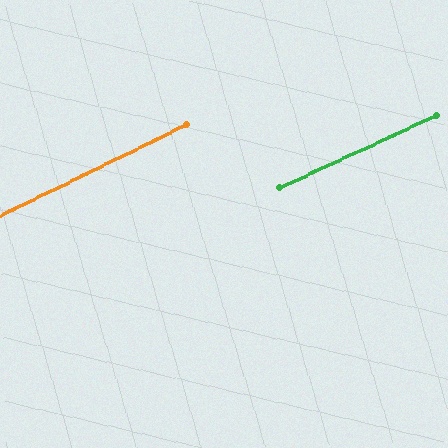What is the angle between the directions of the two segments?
Approximately 1 degree.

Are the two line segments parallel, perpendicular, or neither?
Parallel — their directions differ by only 1.2°.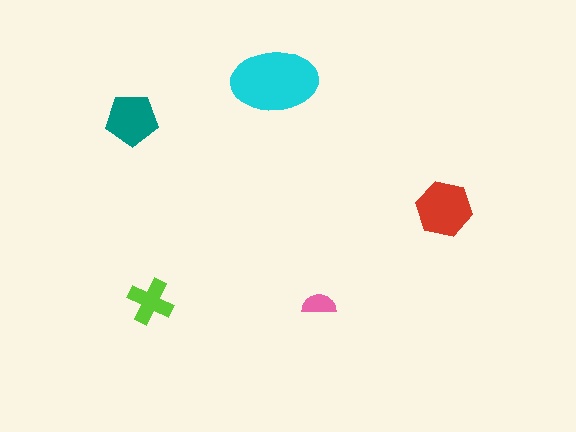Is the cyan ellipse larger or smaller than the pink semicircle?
Larger.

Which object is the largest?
The cyan ellipse.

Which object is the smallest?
The pink semicircle.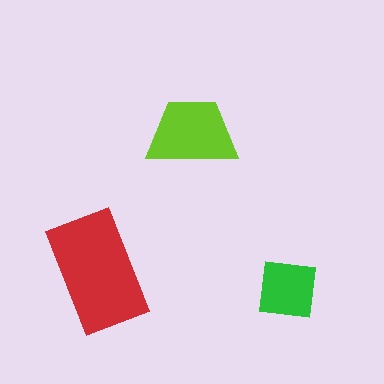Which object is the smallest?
The green square.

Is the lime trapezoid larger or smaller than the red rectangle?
Smaller.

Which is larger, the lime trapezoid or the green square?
The lime trapezoid.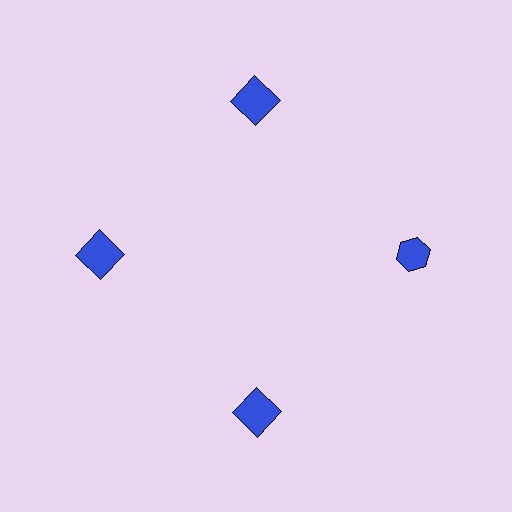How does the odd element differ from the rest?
It has a different shape: hexagon instead of square.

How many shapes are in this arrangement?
There are 4 shapes arranged in a ring pattern.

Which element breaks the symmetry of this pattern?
The blue hexagon at roughly the 3 o'clock position breaks the symmetry. All other shapes are blue squares.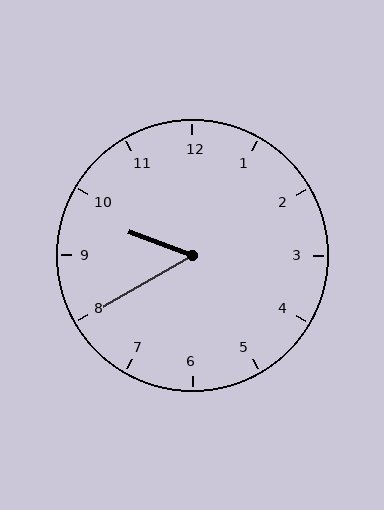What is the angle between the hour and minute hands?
Approximately 50 degrees.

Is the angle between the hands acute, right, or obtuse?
It is acute.